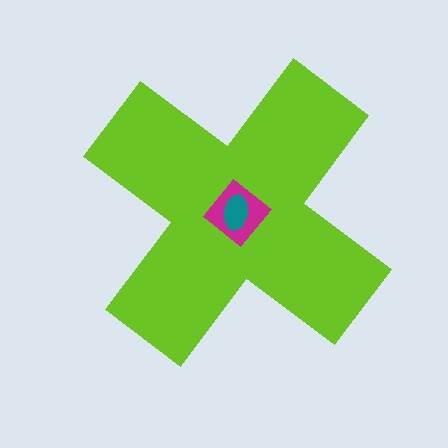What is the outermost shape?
The lime cross.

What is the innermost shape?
The teal ellipse.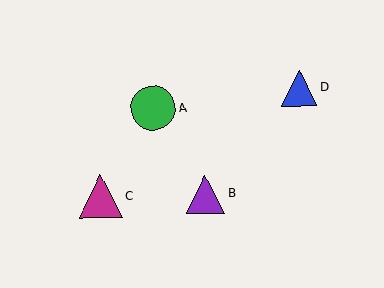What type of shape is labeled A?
Shape A is a green circle.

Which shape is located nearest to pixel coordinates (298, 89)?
The blue triangle (labeled D) at (299, 88) is nearest to that location.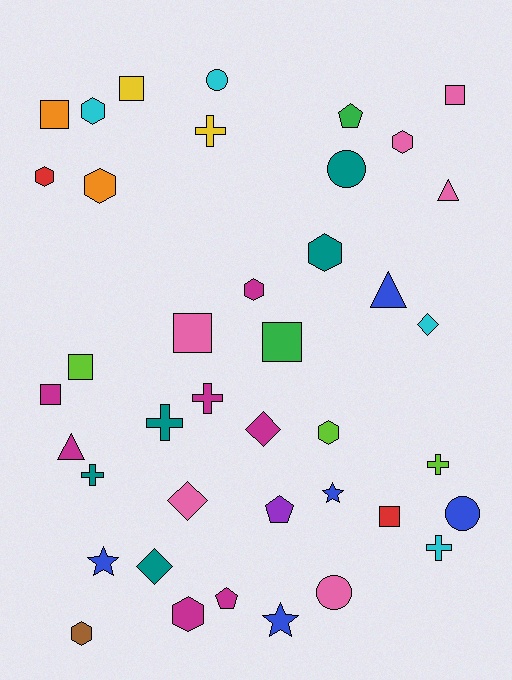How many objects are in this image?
There are 40 objects.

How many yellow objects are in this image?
There are 2 yellow objects.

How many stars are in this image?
There are 3 stars.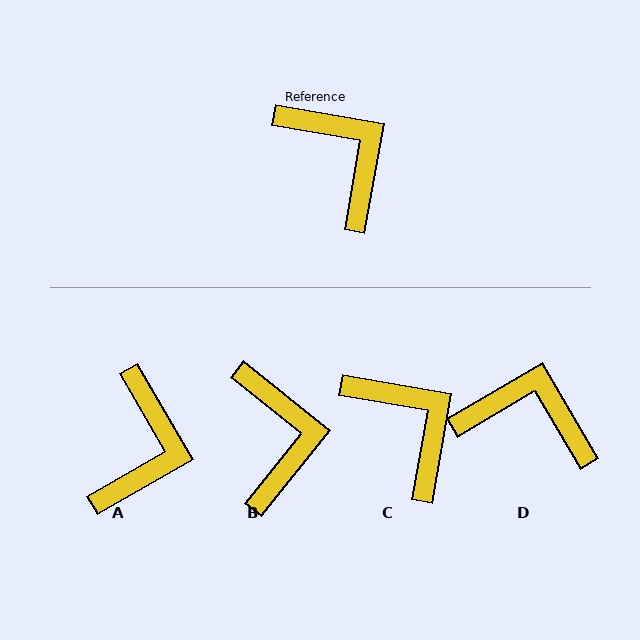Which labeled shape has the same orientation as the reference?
C.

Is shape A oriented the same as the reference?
No, it is off by about 50 degrees.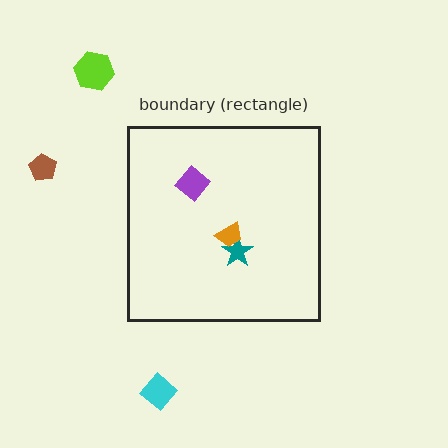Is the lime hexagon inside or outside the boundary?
Outside.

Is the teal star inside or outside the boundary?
Inside.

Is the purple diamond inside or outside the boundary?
Inside.